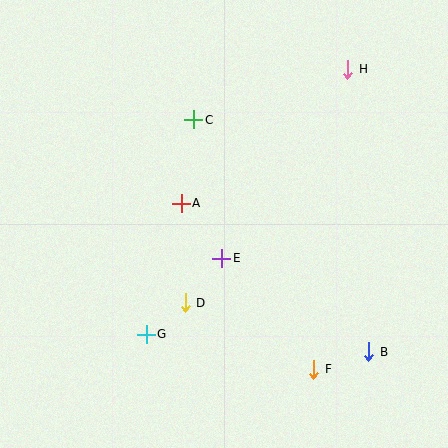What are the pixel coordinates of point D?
Point D is at (185, 303).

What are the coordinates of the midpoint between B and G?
The midpoint between B and G is at (258, 343).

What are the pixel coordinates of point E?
Point E is at (222, 258).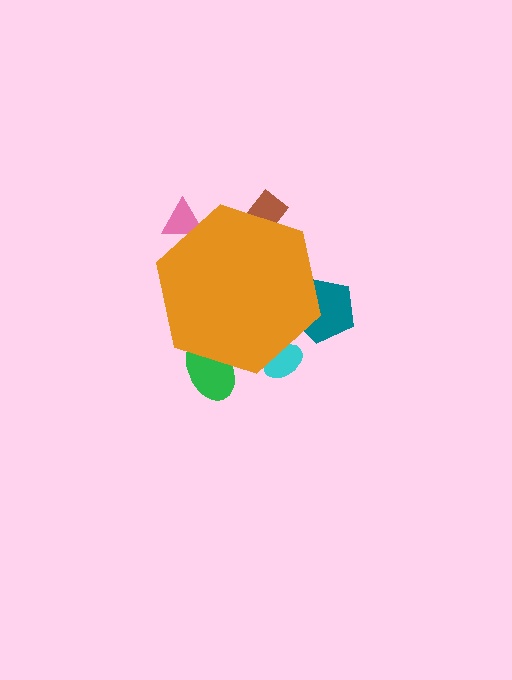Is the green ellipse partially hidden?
Yes, the green ellipse is partially hidden behind the orange hexagon.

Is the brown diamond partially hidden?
Yes, the brown diamond is partially hidden behind the orange hexagon.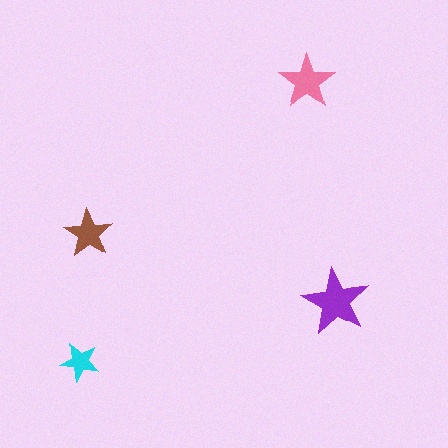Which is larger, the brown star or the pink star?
The pink one.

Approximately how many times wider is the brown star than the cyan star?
About 1.5 times wider.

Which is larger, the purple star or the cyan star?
The purple one.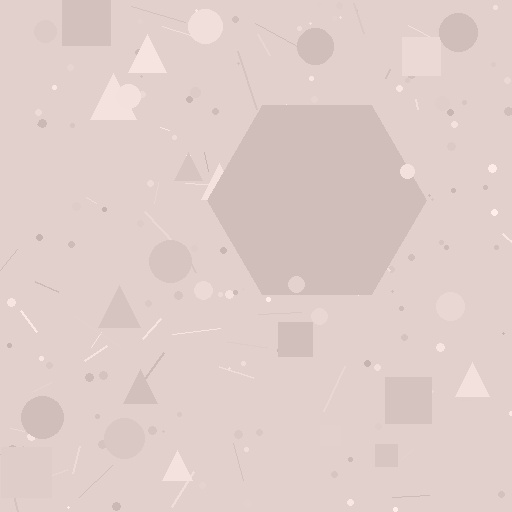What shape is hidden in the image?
A hexagon is hidden in the image.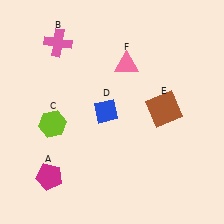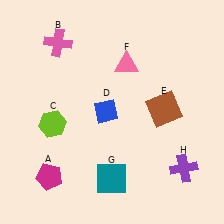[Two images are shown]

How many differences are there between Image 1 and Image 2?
There are 2 differences between the two images.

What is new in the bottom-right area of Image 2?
A purple cross (H) was added in the bottom-right area of Image 2.